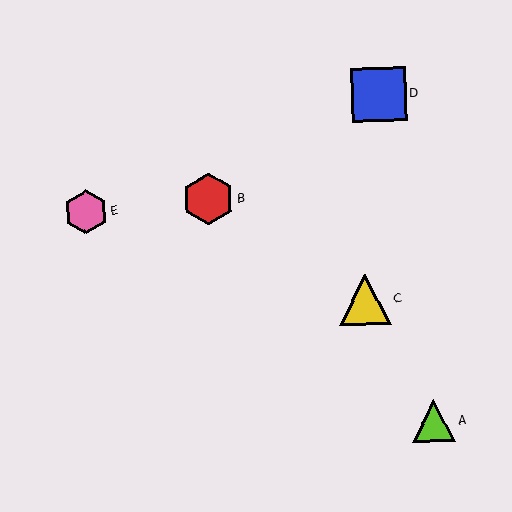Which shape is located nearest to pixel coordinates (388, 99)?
The blue square (labeled D) at (379, 94) is nearest to that location.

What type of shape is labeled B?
Shape B is a red hexagon.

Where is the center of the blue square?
The center of the blue square is at (379, 94).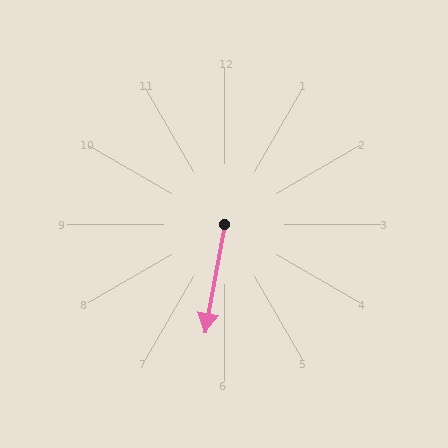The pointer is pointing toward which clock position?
Roughly 6 o'clock.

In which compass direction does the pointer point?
South.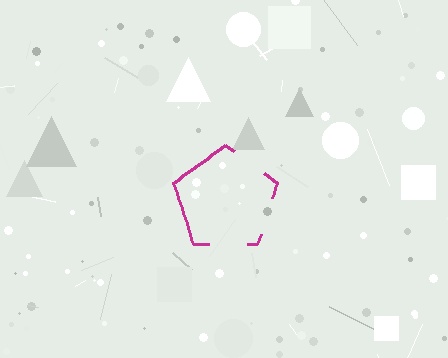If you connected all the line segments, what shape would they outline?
They would outline a pentagon.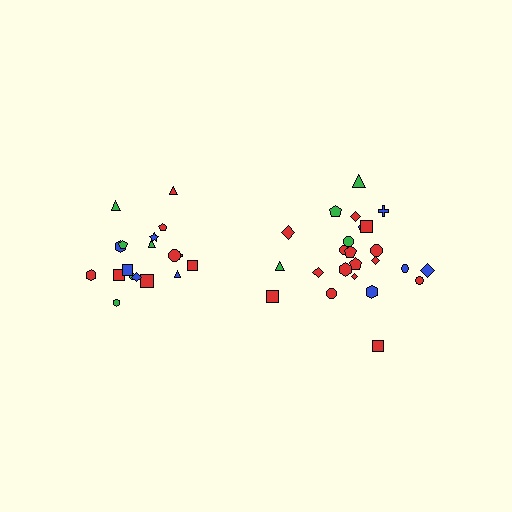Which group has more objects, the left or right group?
The right group.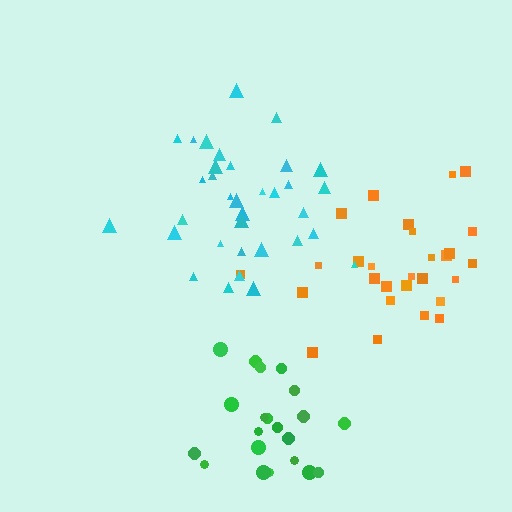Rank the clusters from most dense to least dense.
green, orange, cyan.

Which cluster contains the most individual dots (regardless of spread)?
Cyan (34).